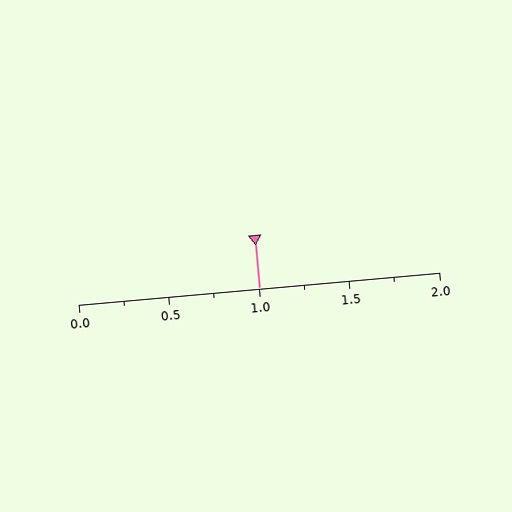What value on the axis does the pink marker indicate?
The marker indicates approximately 1.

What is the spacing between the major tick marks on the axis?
The major ticks are spaced 0.5 apart.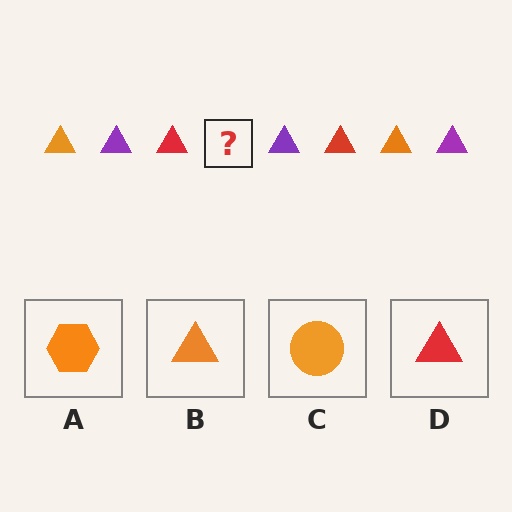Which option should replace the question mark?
Option B.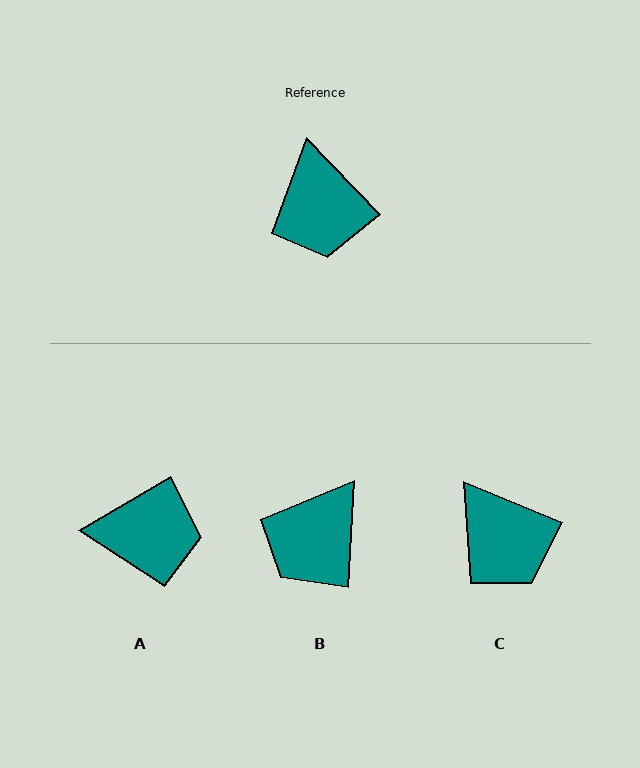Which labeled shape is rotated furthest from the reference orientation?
A, about 77 degrees away.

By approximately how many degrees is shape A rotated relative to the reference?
Approximately 77 degrees counter-clockwise.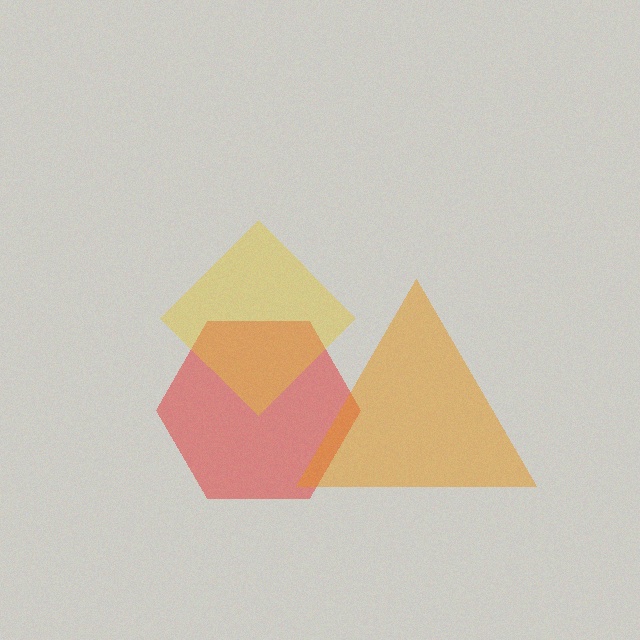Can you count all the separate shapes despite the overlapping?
Yes, there are 3 separate shapes.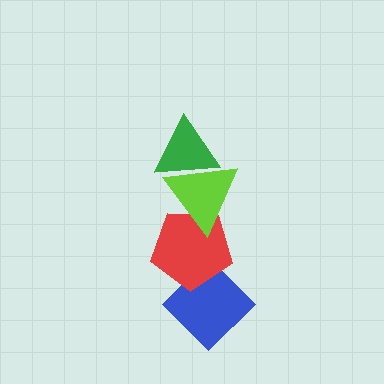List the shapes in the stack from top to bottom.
From top to bottom: the green triangle, the lime triangle, the red pentagon, the blue diamond.